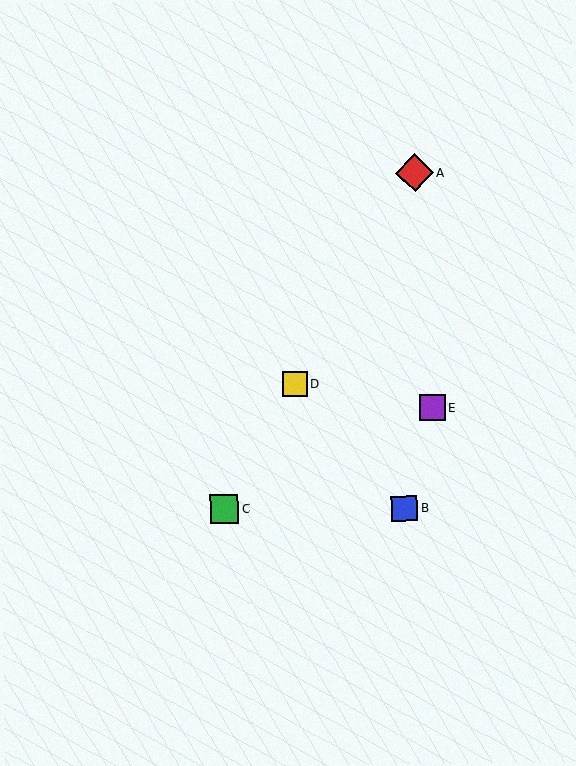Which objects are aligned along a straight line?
Objects A, C, D are aligned along a straight line.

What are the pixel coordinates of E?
Object E is at (433, 408).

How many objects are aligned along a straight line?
3 objects (A, C, D) are aligned along a straight line.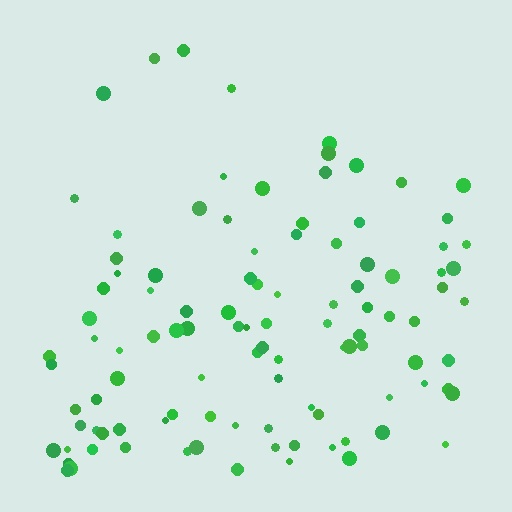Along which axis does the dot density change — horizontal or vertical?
Vertical.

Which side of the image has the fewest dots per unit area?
The top.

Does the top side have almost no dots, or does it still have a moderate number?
Still a moderate number, just noticeably fewer than the bottom.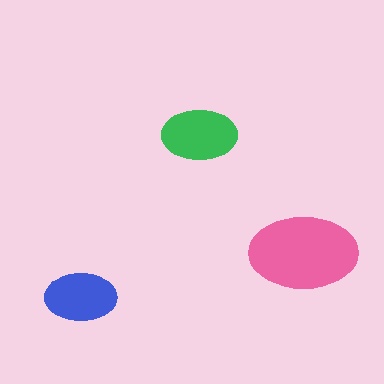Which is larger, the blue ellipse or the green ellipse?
The green one.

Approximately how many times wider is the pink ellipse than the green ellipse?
About 1.5 times wider.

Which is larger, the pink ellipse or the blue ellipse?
The pink one.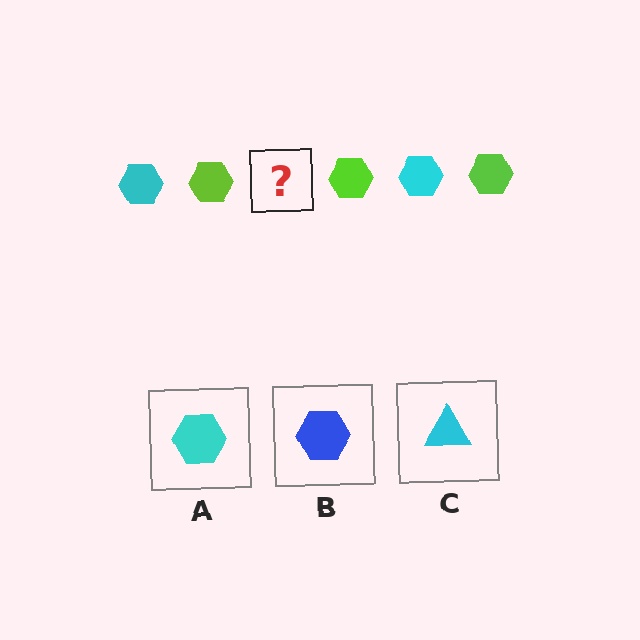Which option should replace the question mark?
Option A.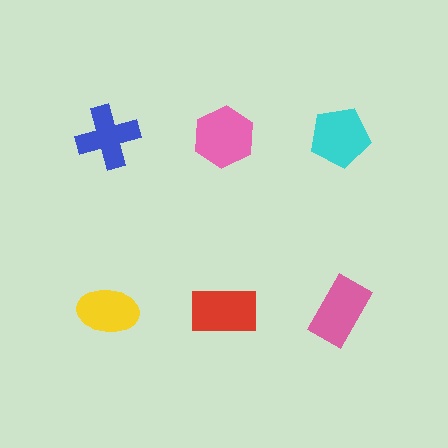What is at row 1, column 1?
A blue cross.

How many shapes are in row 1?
3 shapes.